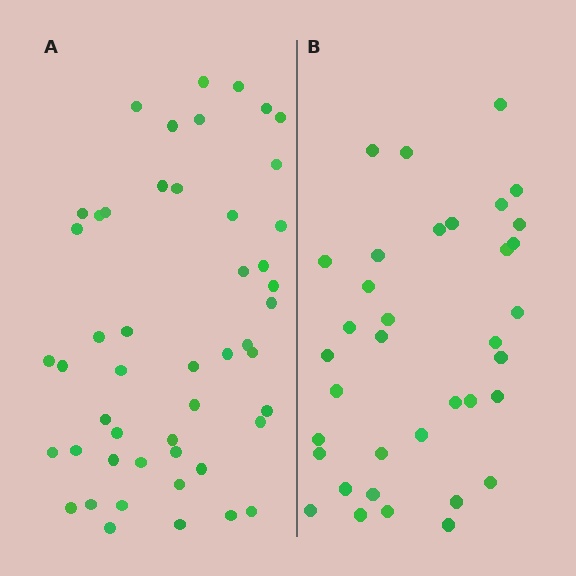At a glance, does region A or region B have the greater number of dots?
Region A (the left region) has more dots.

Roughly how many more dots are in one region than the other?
Region A has approximately 15 more dots than region B.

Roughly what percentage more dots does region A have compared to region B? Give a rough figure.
About 35% more.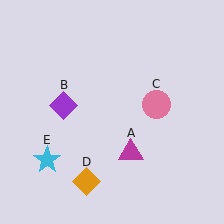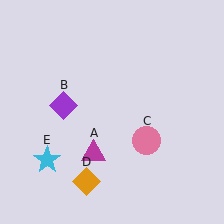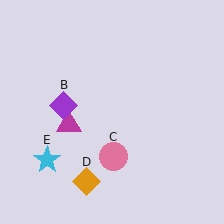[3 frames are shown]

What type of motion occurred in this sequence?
The magenta triangle (object A), pink circle (object C) rotated clockwise around the center of the scene.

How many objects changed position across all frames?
2 objects changed position: magenta triangle (object A), pink circle (object C).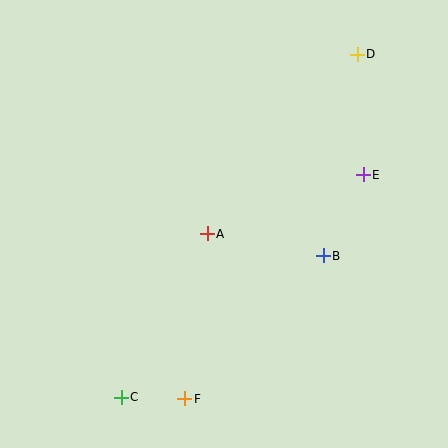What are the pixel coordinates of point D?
Point D is at (357, 54).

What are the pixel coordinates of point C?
Point C is at (121, 397).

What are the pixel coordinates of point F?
Point F is at (185, 399).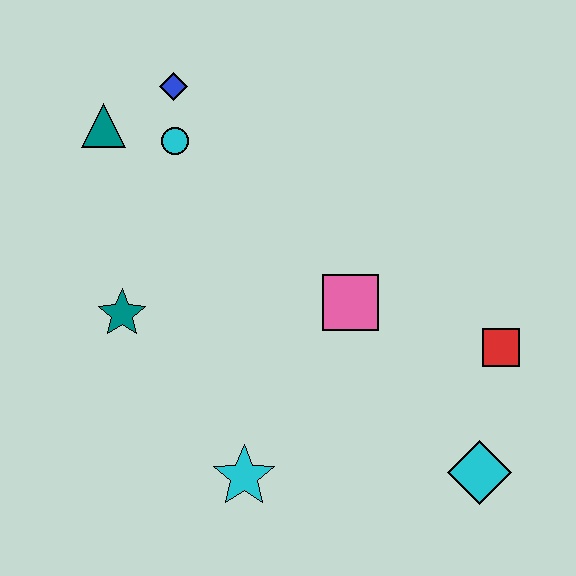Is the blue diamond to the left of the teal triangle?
No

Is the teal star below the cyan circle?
Yes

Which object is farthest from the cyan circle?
The cyan diamond is farthest from the cyan circle.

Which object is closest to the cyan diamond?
The red square is closest to the cyan diamond.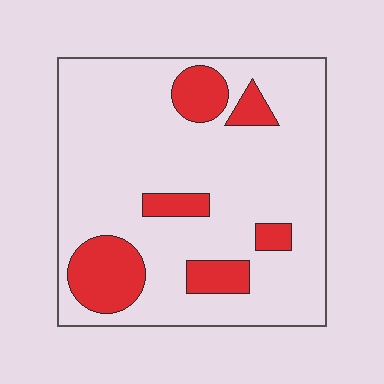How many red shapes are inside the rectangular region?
6.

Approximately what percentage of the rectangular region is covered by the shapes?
Approximately 20%.